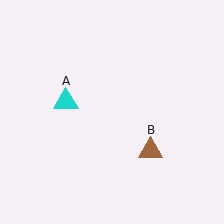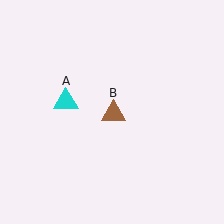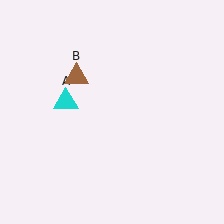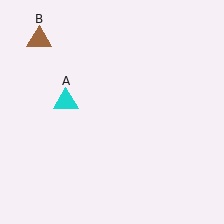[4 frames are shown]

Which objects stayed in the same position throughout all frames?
Cyan triangle (object A) remained stationary.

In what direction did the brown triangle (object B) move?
The brown triangle (object B) moved up and to the left.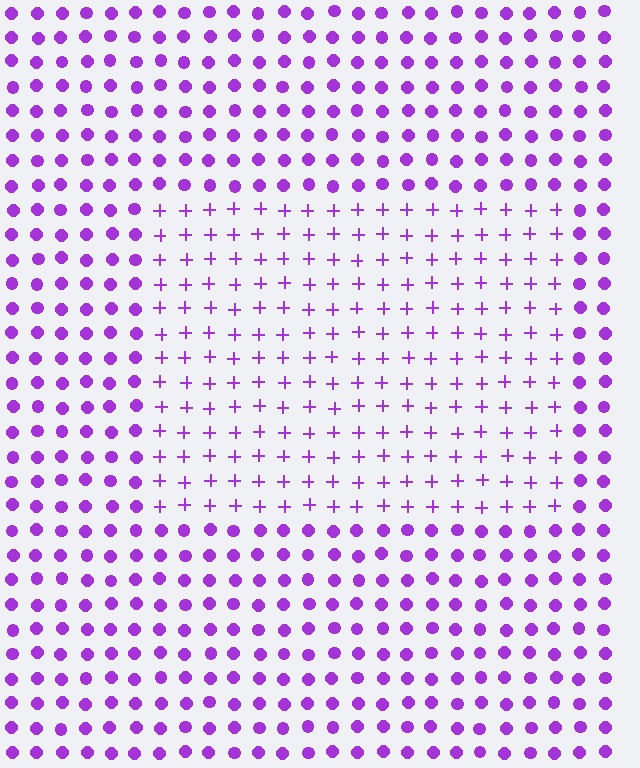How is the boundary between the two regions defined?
The boundary is defined by a change in element shape: plus signs inside vs. circles outside. All elements share the same color and spacing.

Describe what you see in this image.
The image is filled with small purple elements arranged in a uniform grid. A rectangle-shaped region contains plus signs, while the surrounding area contains circles. The boundary is defined purely by the change in element shape.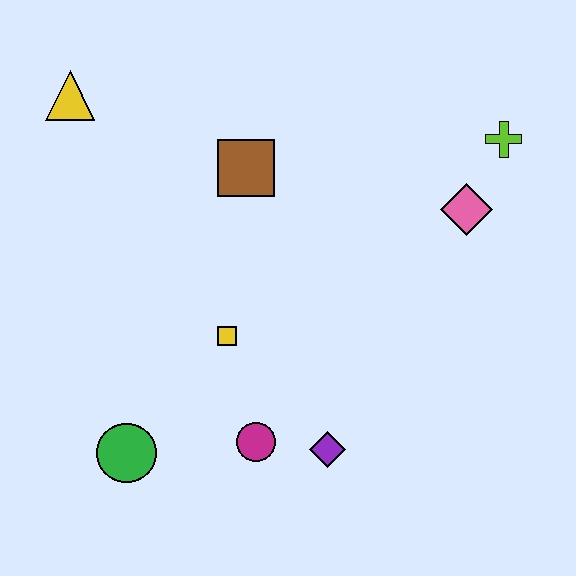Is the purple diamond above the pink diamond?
No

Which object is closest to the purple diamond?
The magenta circle is closest to the purple diamond.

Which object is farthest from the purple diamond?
The yellow triangle is farthest from the purple diamond.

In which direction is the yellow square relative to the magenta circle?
The yellow square is above the magenta circle.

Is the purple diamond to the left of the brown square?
No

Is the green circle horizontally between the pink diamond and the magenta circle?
No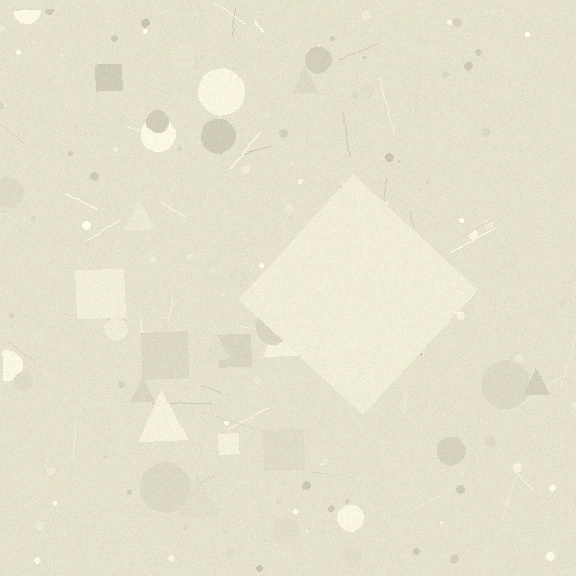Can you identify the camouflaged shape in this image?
The camouflaged shape is a diamond.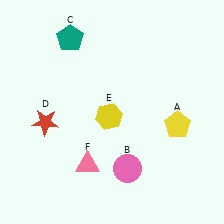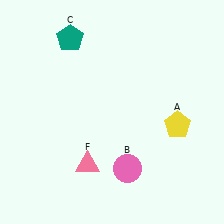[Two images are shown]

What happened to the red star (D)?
The red star (D) was removed in Image 2. It was in the bottom-left area of Image 1.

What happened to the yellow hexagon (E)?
The yellow hexagon (E) was removed in Image 2. It was in the bottom-left area of Image 1.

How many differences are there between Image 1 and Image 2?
There are 2 differences between the two images.